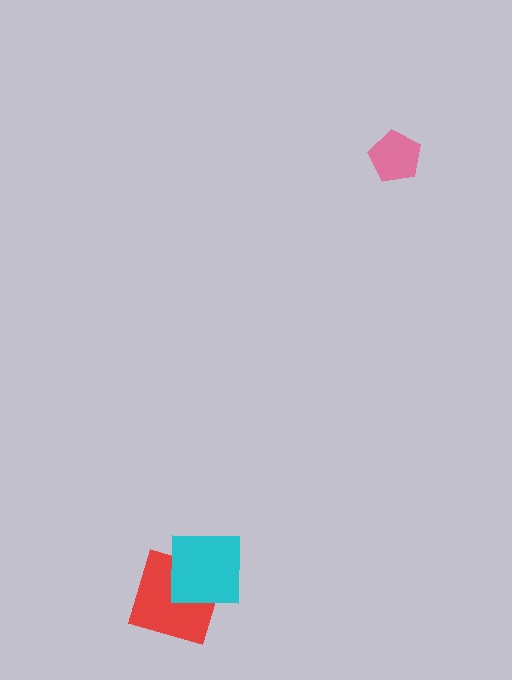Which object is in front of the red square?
The cyan square is in front of the red square.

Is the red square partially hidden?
Yes, it is partially covered by another shape.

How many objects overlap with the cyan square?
1 object overlaps with the cyan square.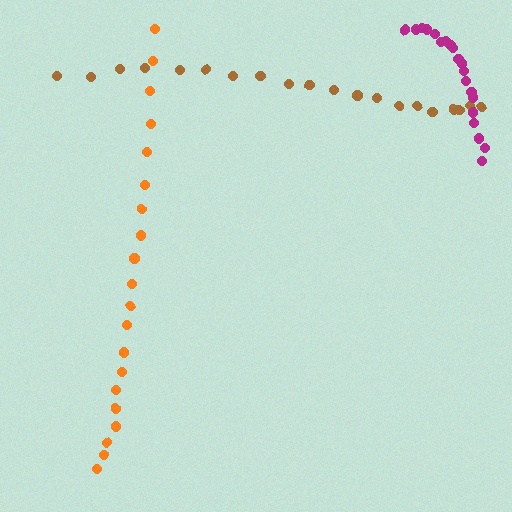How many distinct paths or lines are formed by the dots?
There are 3 distinct paths.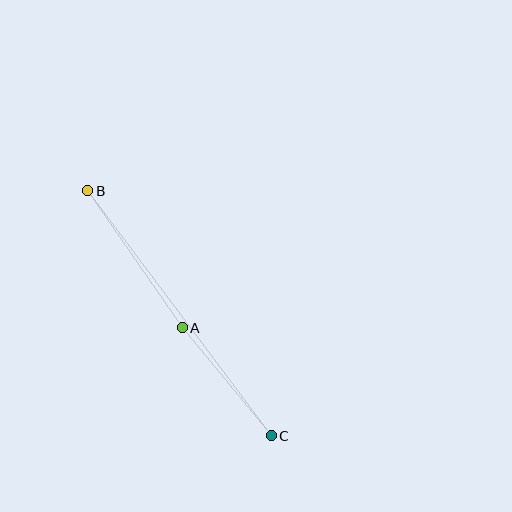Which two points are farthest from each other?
Points B and C are farthest from each other.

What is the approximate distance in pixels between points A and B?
The distance between A and B is approximately 167 pixels.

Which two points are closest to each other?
Points A and C are closest to each other.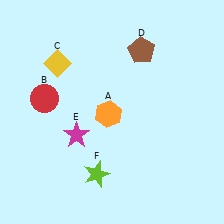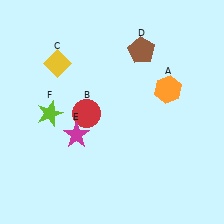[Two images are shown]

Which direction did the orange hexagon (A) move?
The orange hexagon (A) moved right.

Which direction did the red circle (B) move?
The red circle (B) moved right.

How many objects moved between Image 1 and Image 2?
3 objects moved between the two images.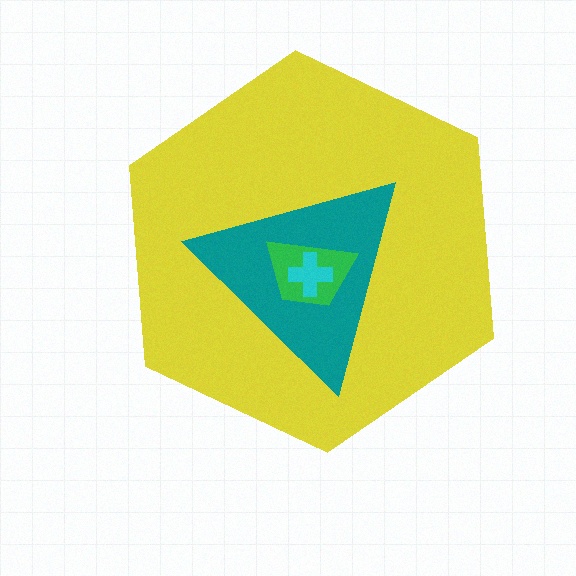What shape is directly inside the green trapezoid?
The cyan cross.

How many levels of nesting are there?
4.